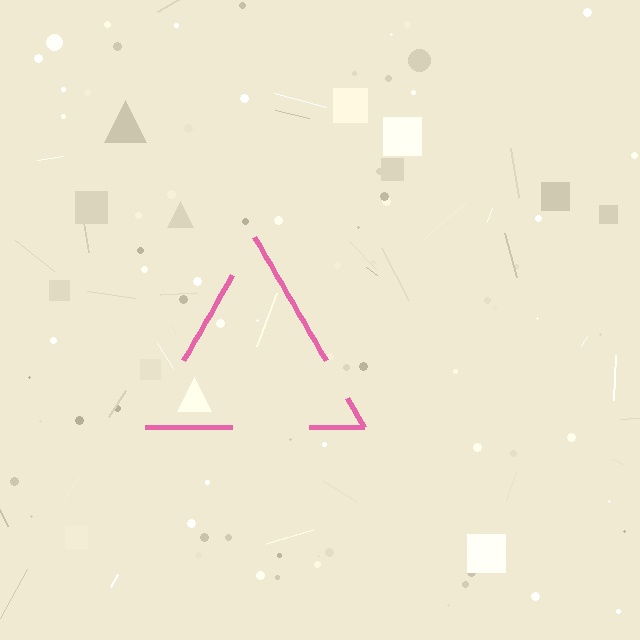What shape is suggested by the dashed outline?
The dashed outline suggests a triangle.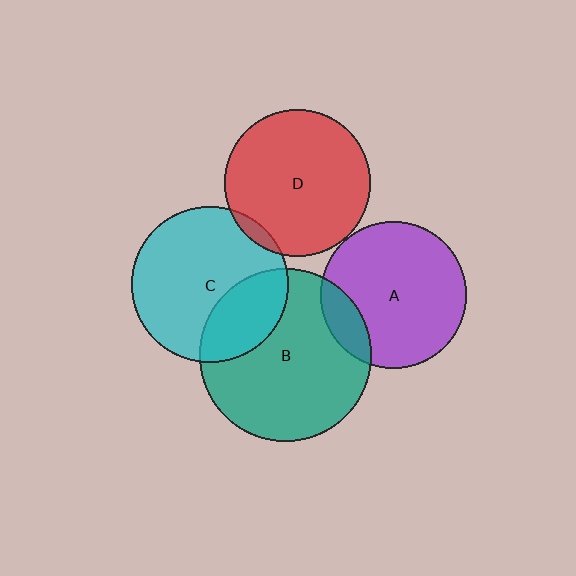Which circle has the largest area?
Circle B (teal).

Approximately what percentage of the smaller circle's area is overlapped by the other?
Approximately 5%.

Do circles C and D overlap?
Yes.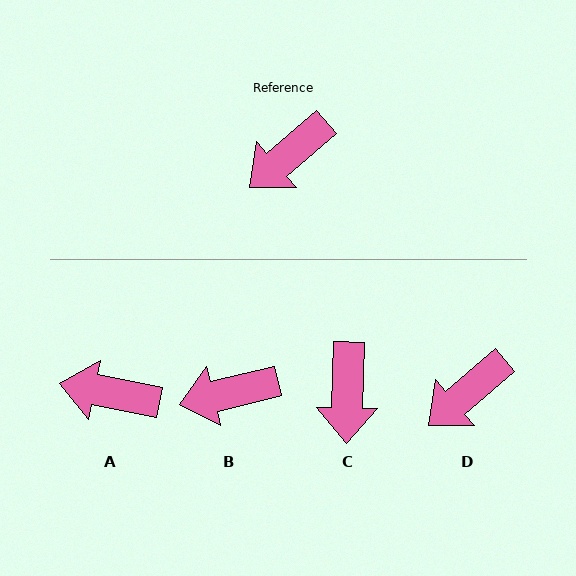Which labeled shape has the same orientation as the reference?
D.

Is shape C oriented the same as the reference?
No, it is off by about 48 degrees.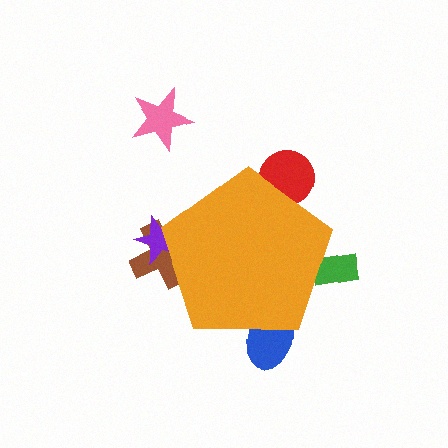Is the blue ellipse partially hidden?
Yes, the blue ellipse is partially hidden behind the orange pentagon.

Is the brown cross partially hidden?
Yes, the brown cross is partially hidden behind the orange pentagon.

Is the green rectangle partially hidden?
Yes, the green rectangle is partially hidden behind the orange pentagon.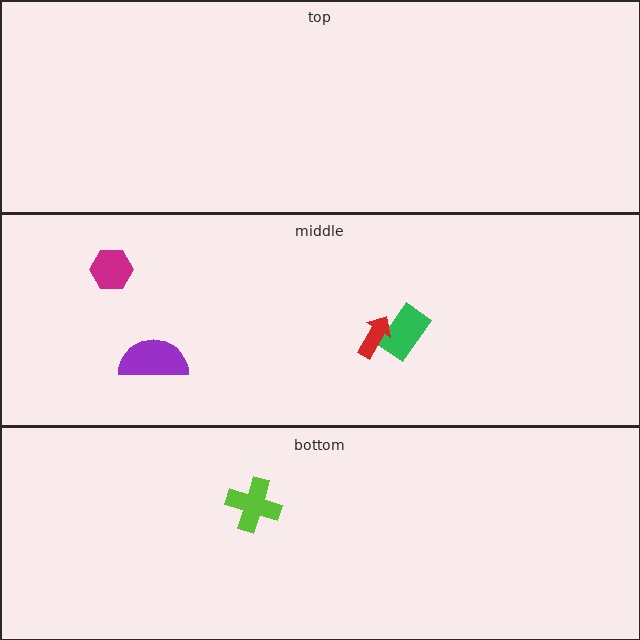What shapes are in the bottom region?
The lime cross.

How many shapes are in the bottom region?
1.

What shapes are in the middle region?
The magenta hexagon, the purple semicircle, the green rectangle, the red arrow.